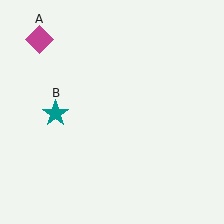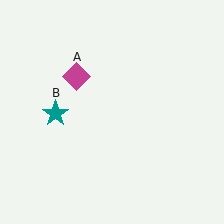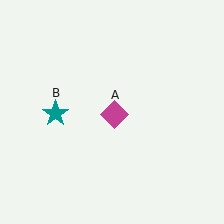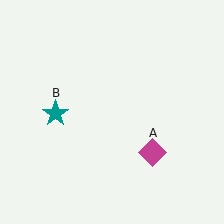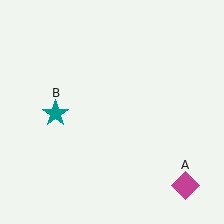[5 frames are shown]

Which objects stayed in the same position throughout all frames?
Teal star (object B) remained stationary.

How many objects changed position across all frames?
1 object changed position: magenta diamond (object A).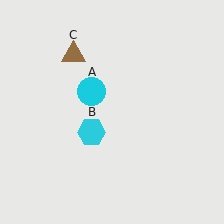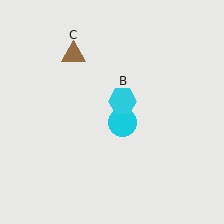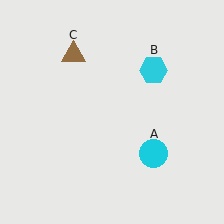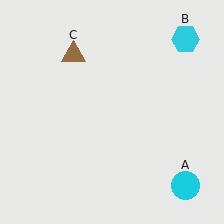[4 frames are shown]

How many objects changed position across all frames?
2 objects changed position: cyan circle (object A), cyan hexagon (object B).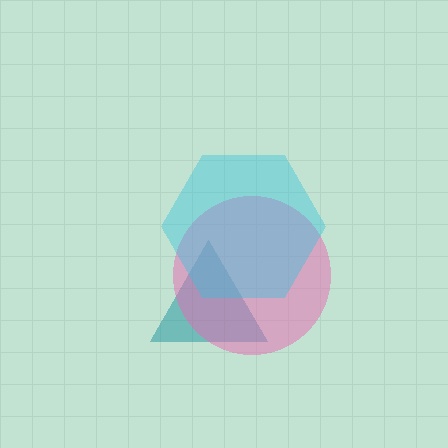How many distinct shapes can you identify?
There are 3 distinct shapes: a teal triangle, a pink circle, a cyan hexagon.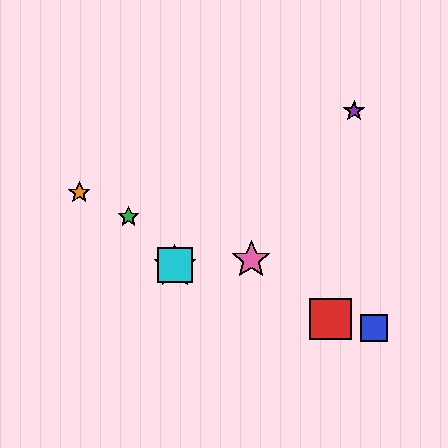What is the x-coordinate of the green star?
The green star is at x≈128.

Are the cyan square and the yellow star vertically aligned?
Yes, both are at x≈175.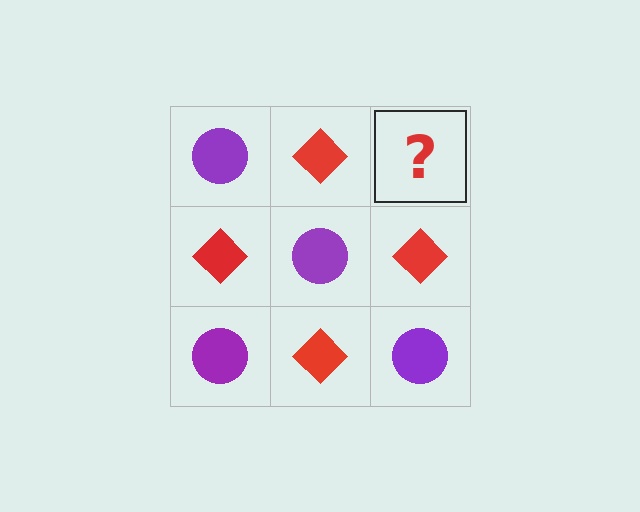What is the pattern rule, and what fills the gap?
The rule is that it alternates purple circle and red diamond in a checkerboard pattern. The gap should be filled with a purple circle.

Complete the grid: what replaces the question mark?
The question mark should be replaced with a purple circle.